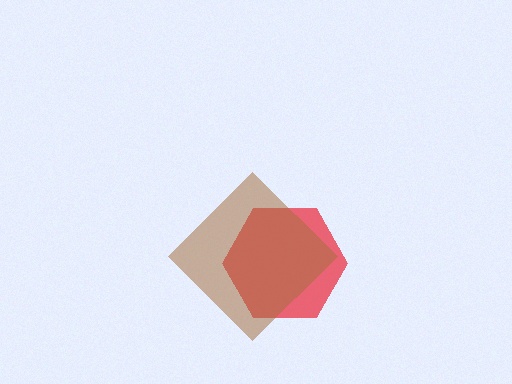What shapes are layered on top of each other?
The layered shapes are: a red hexagon, a brown diamond.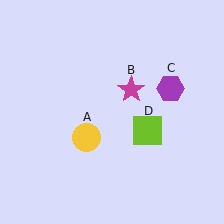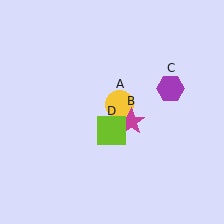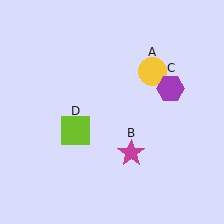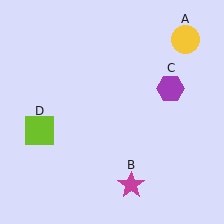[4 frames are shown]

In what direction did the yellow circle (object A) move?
The yellow circle (object A) moved up and to the right.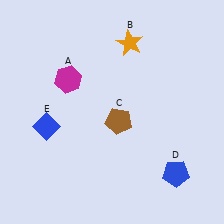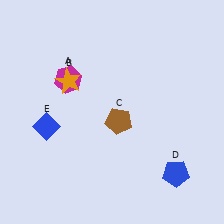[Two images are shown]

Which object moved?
The orange star (B) moved left.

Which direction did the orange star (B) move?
The orange star (B) moved left.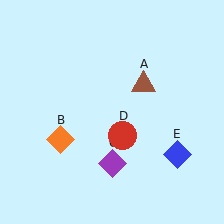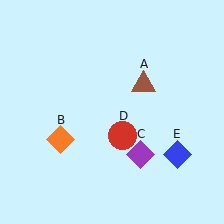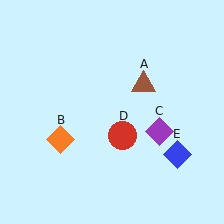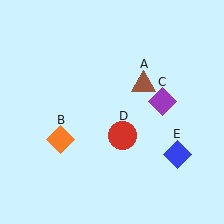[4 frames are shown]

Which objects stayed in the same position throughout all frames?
Brown triangle (object A) and orange diamond (object B) and red circle (object D) and blue diamond (object E) remained stationary.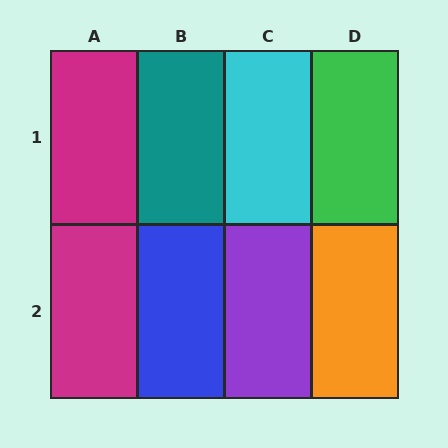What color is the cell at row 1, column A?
Magenta.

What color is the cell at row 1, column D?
Green.